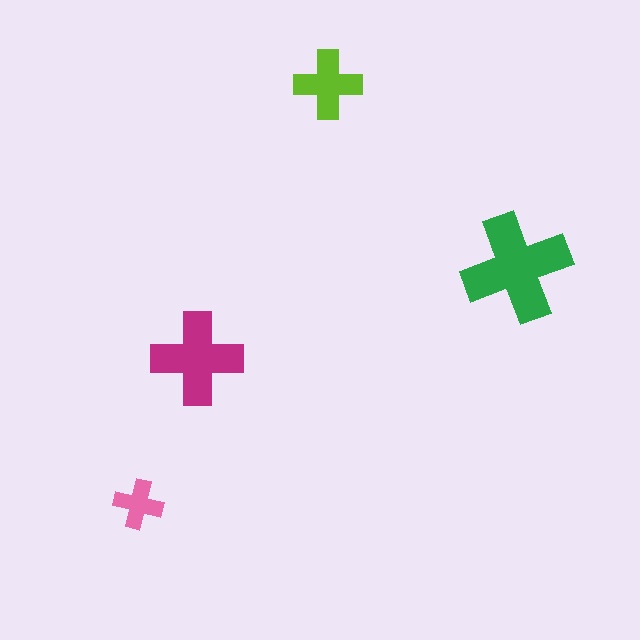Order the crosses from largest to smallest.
the green one, the magenta one, the lime one, the pink one.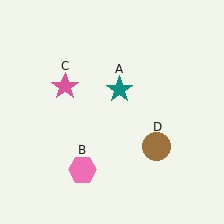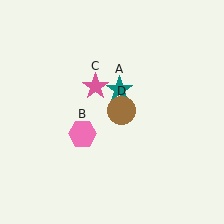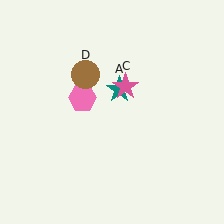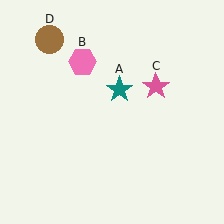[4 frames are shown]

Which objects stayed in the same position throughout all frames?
Teal star (object A) remained stationary.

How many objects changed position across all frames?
3 objects changed position: pink hexagon (object B), pink star (object C), brown circle (object D).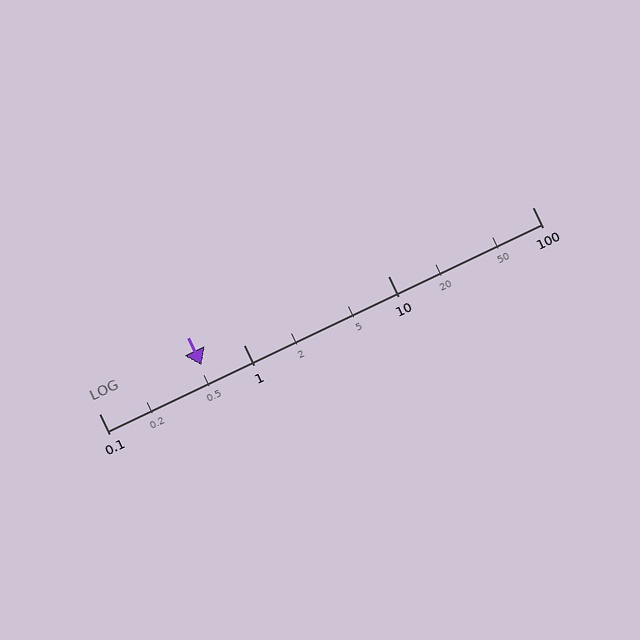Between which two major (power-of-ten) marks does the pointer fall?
The pointer is between 0.1 and 1.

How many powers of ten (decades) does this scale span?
The scale spans 3 decades, from 0.1 to 100.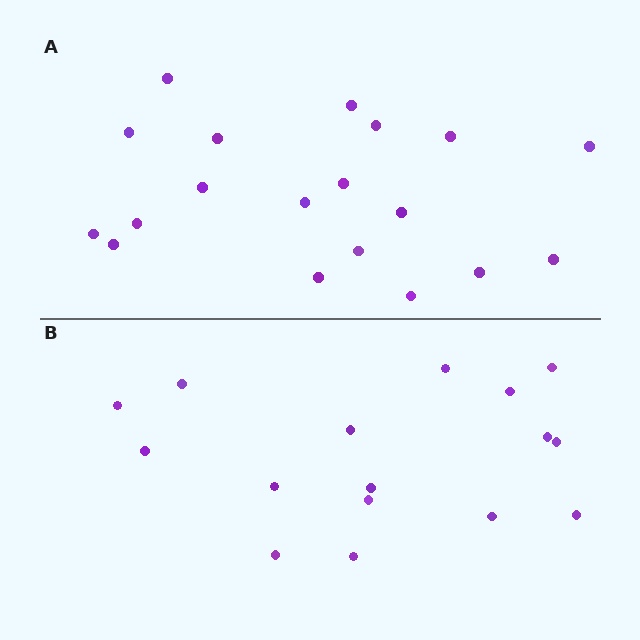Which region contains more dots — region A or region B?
Region A (the top region) has more dots.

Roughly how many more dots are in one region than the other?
Region A has just a few more — roughly 2 or 3 more dots than region B.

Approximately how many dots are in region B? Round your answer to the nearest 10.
About 20 dots. (The exact count is 16, which rounds to 20.)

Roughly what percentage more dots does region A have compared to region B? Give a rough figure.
About 20% more.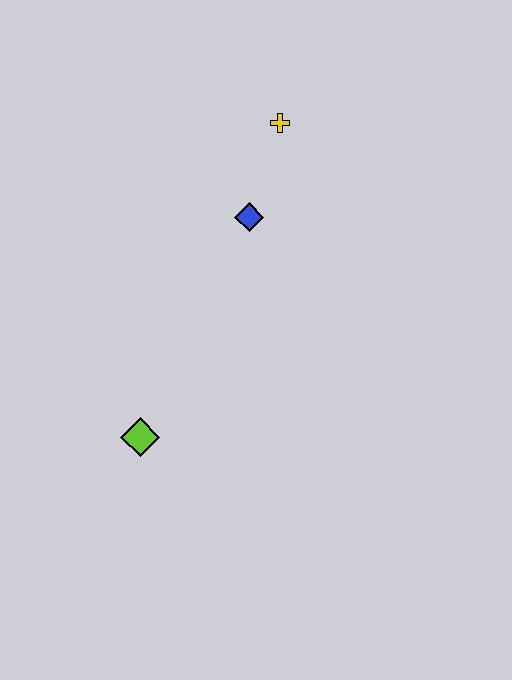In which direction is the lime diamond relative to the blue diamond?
The lime diamond is below the blue diamond.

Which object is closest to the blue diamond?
The yellow cross is closest to the blue diamond.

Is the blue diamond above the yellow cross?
No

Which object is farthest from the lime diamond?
The yellow cross is farthest from the lime diamond.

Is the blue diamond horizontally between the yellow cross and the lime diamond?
Yes